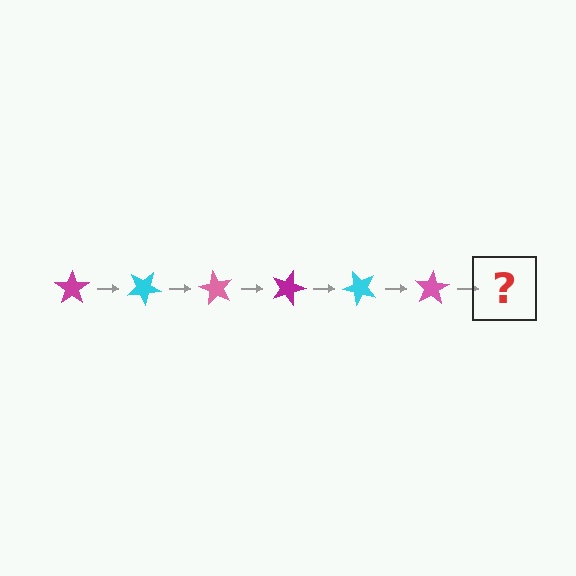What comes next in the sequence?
The next element should be a magenta star, rotated 180 degrees from the start.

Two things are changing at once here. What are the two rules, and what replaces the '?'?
The two rules are that it rotates 30 degrees each step and the color cycles through magenta, cyan, and pink. The '?' should be a magenta star, rotated 180 degrees from the start.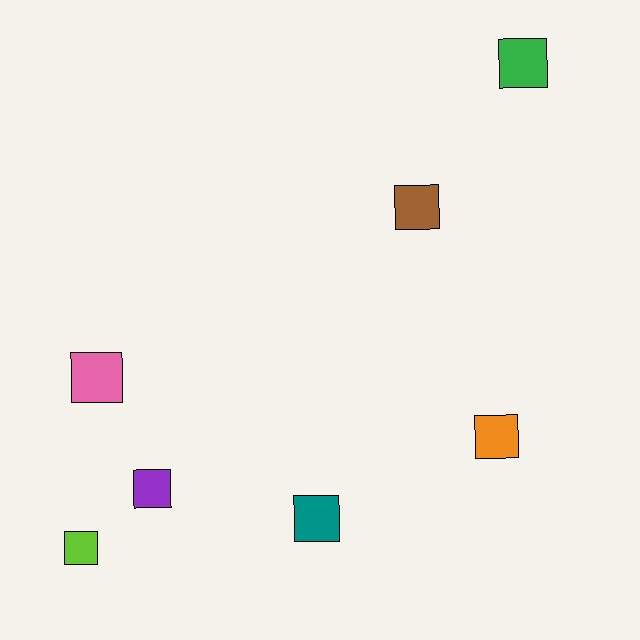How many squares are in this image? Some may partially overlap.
There are 7 squares.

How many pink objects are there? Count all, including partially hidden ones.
There is 1 pink object.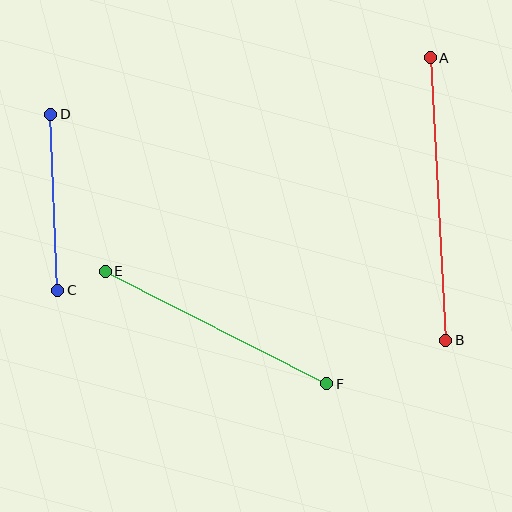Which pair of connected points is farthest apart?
Points A and B are farthest apart.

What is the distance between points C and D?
The distance is approximately 176 pixels.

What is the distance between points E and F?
The distance is approximately 248 pixels.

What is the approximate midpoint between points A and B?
The midpoint is at approximately (438, 199) pixels.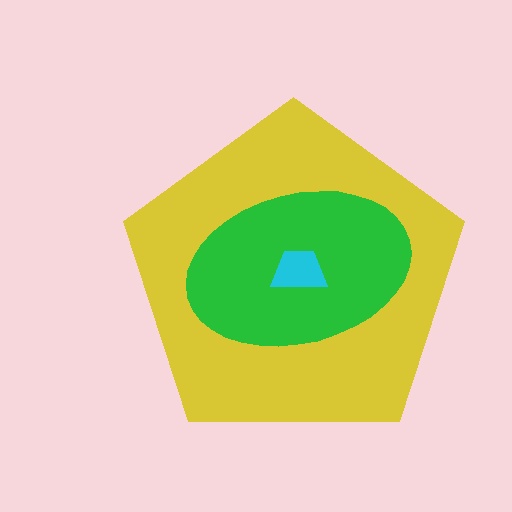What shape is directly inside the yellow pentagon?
The green ellipse.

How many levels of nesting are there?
3.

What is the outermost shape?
The yellow pentagon.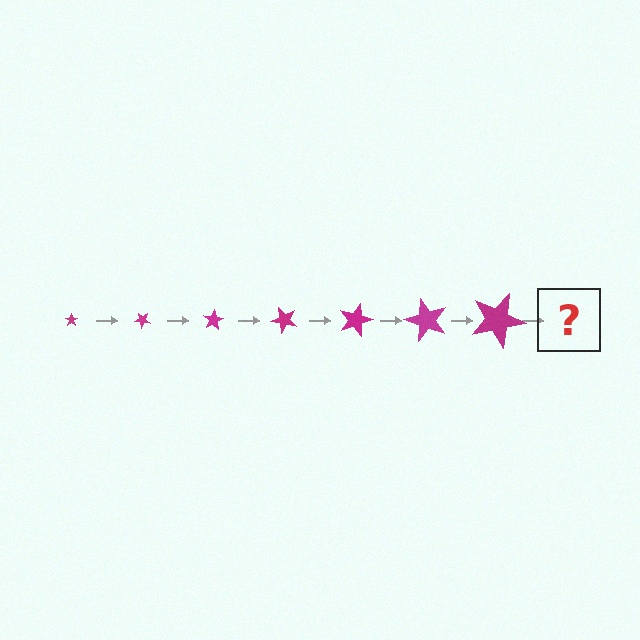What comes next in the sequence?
The next element should be a star, larger than the previous one and rotated 280 degrees from the start.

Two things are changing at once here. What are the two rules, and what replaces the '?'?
The two rules are that the star grows larger each step and it rotates 40 degrees each step. The '?' should be a star, larger than the previous one and rotated 280 degrees from the start.